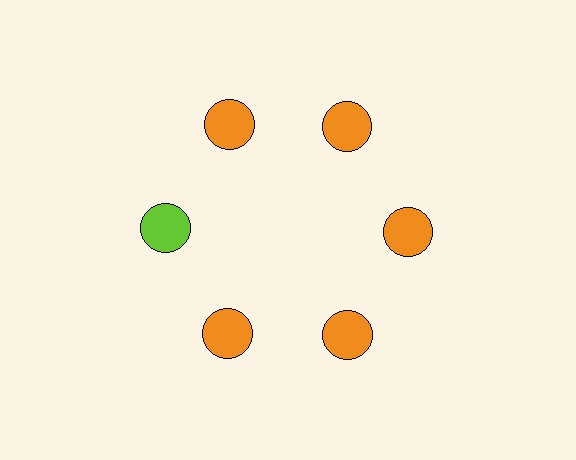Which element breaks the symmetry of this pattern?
The lime circle at roughly the 9 o'clock position breaks the symmetry. All other shapes are orange circles.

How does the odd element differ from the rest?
It has a different color: lime instead of orange.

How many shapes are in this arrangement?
There are 6 shapes arranged in a ring pattern.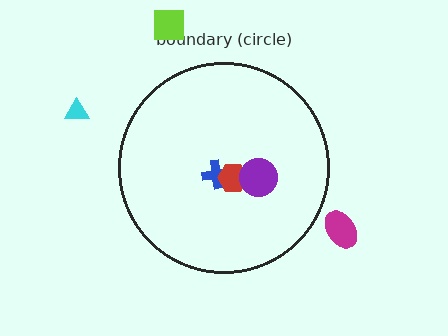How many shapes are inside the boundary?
3 inside, 3 outside.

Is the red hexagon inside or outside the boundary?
Inside.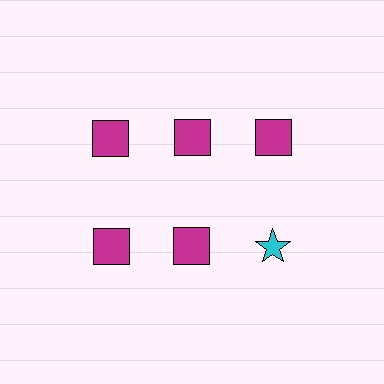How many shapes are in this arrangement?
There are 6 shapes arranged in a grid pattern.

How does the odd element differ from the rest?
It differs in both color (cyan instead of magenta) and shape (star instead of square).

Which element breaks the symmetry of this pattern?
The cyan star in the second row, center column breaks the symmetry. All other shapes are magenta squares.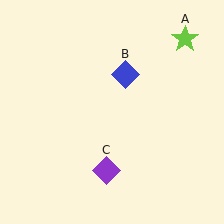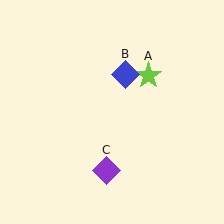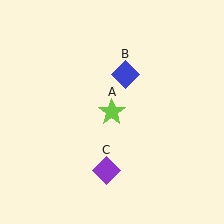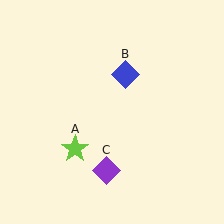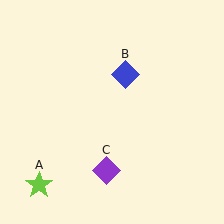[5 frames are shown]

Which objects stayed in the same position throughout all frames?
Blue diamond (object B) and purple diamond (object C) remained stationary.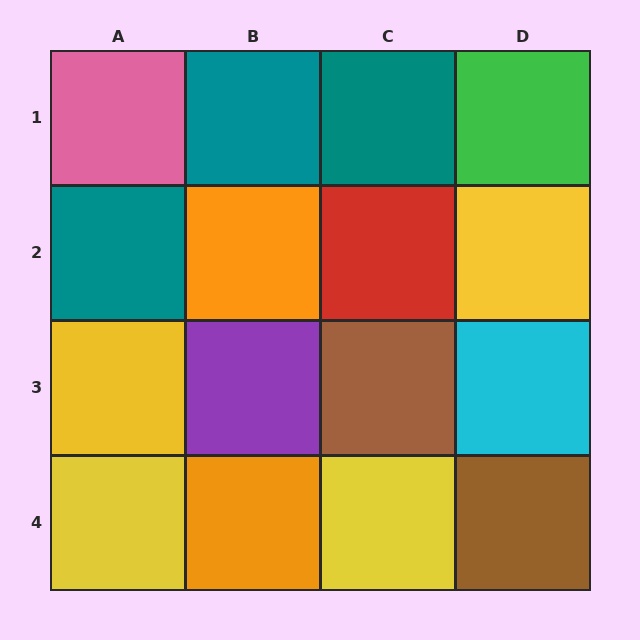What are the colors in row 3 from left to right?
Yellow, purple, brown, cyan.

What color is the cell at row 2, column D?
Yellow.